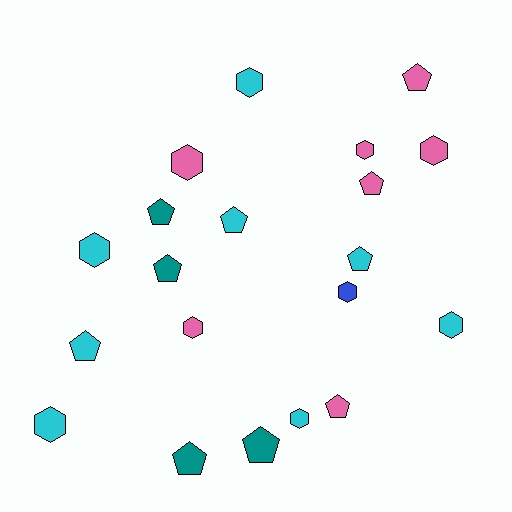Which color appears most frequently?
Cyan, with 8 objects.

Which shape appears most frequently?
Pentagon, with 10 objects.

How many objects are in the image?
There are 20 objects.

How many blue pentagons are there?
There are no blue pentagons.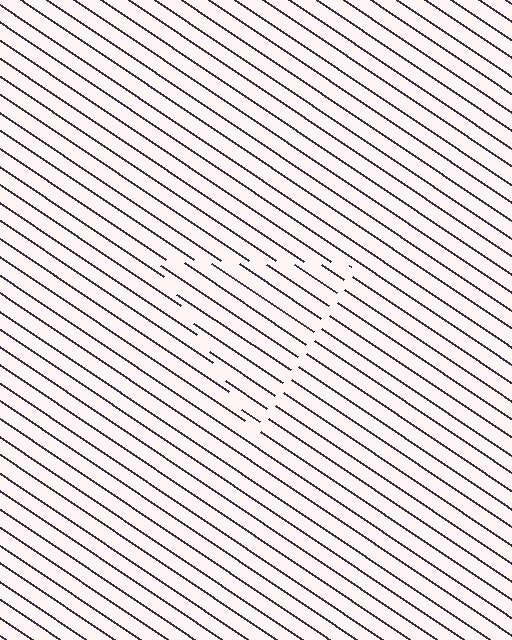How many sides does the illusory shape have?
3 sides — the line-ends trace a triangle.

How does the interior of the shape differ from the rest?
The interior of the shape contains the same grating, shifted by half a period — the contour is defined by the phase discontinuity where line-ends from the inner and outer gratings abut.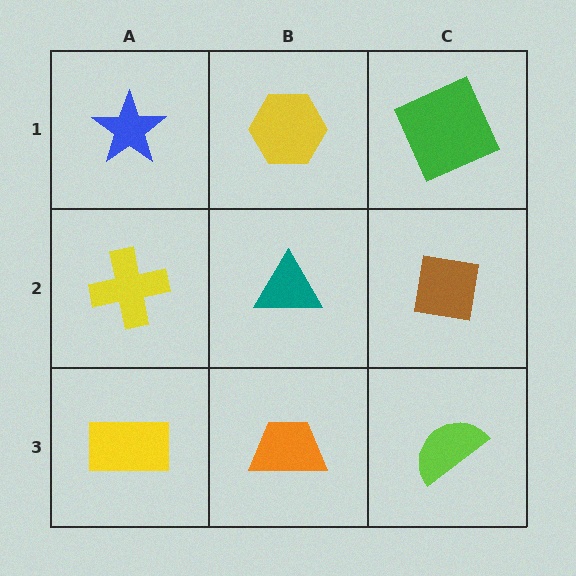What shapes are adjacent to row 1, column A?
A yellow cross (row 2, column A), a yellow hexagon (row 1, column B).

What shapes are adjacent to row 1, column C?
A brown square (row 2, column C), a yellow hexagon (row 1, column B).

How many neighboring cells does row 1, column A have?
2.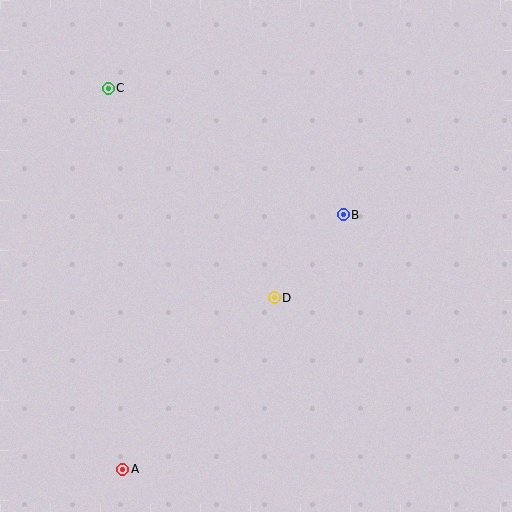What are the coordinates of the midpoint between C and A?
The midpoint between C and A is at (115, 279).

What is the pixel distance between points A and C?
The distance between A and C is 381 pixels.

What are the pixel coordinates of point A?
Point A is at (123, 469).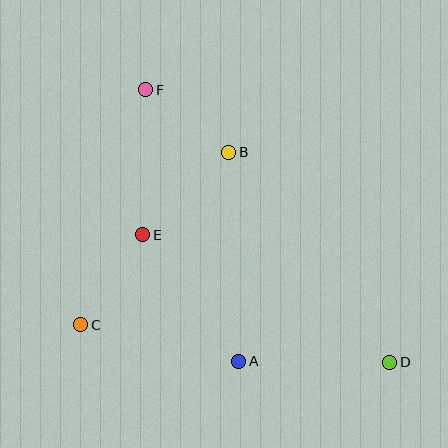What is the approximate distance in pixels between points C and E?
The distance between C and E is approximately 109 pixels.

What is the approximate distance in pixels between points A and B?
The distance between A and B is approximately 209 pixels.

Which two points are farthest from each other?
Points D and F are farthest from each other.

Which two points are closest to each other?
Points B and F are closest to each other.